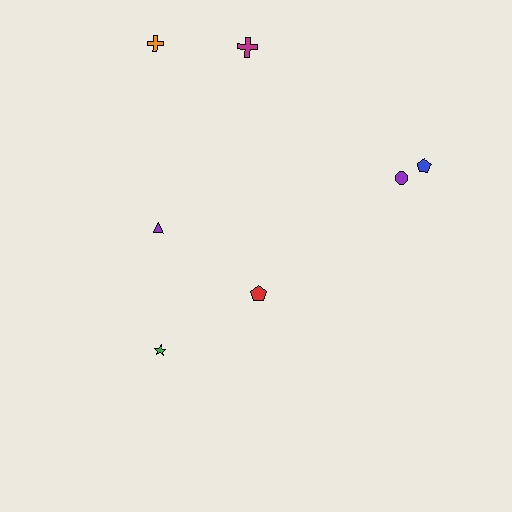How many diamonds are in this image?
There are no diamonds.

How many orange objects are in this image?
There is 1 orange object.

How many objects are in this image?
There are 7 objects.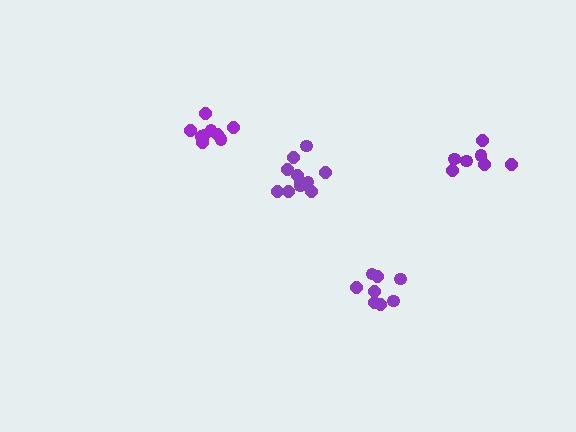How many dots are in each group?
Group 1: 8 dots, Group 2: 12 dots, Group 3: 7 dots, Group 4: 10 dots (37 total).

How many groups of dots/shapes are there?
There are 4 groups.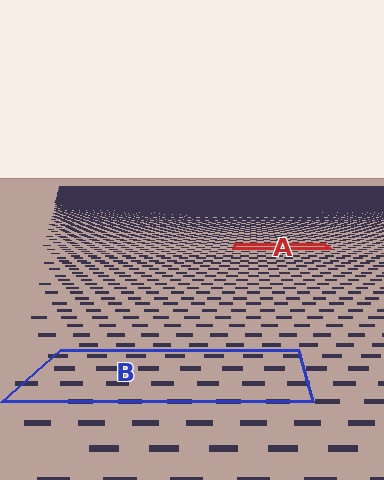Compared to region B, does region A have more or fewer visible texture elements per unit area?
Region A has more texture elements per unit area — they are packed more densely because it is farther away.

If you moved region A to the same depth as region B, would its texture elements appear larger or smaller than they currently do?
They would appear larger. At a closer depth, the same texture elements are projected at a bigger on-screen size.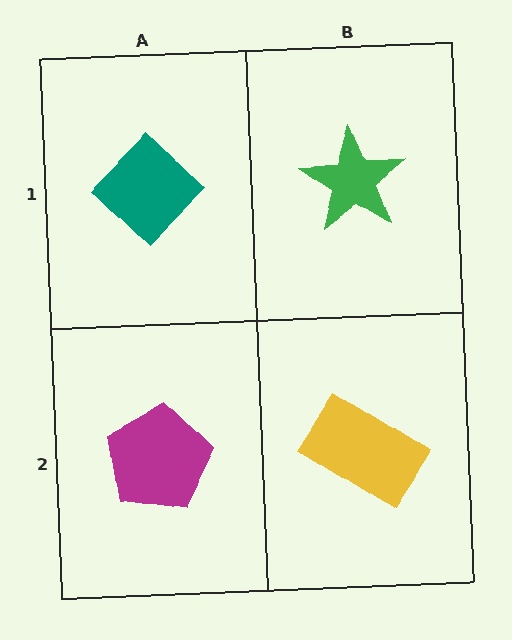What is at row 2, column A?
A magenta pentagon.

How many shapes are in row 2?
2 shapes.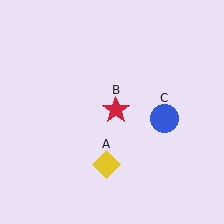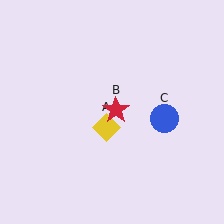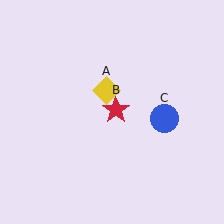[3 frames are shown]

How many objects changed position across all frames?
1 object changed position: yellow diamond (object A).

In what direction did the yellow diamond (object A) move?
The yellow diamond (object A) moved up.